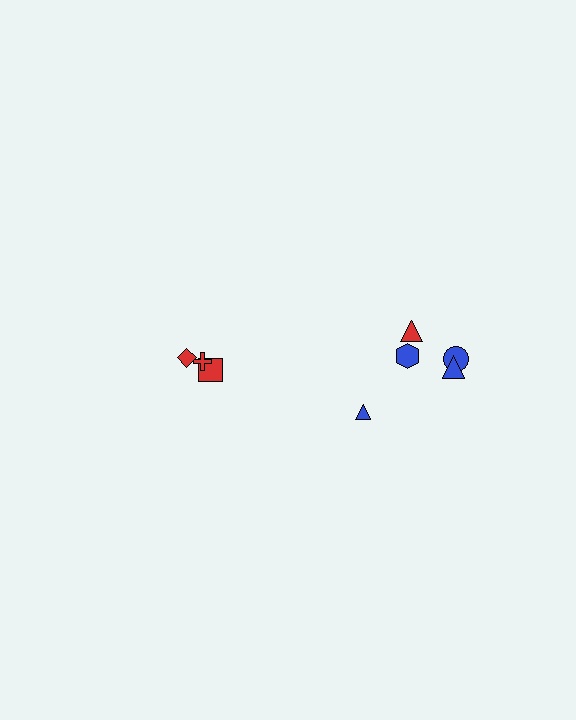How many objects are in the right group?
There are 5 objects.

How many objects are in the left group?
There are 3 objects.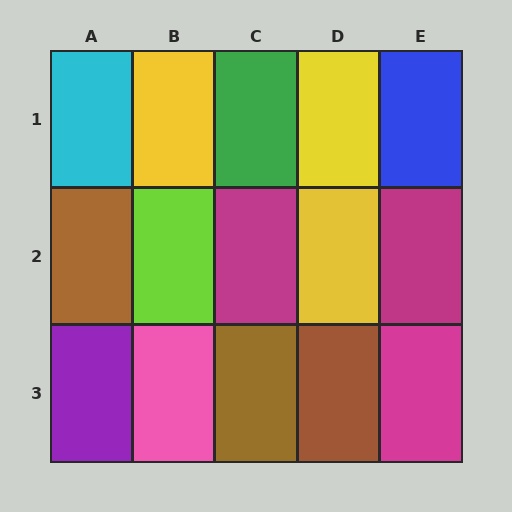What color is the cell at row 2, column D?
Yellow.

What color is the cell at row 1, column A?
Cyan.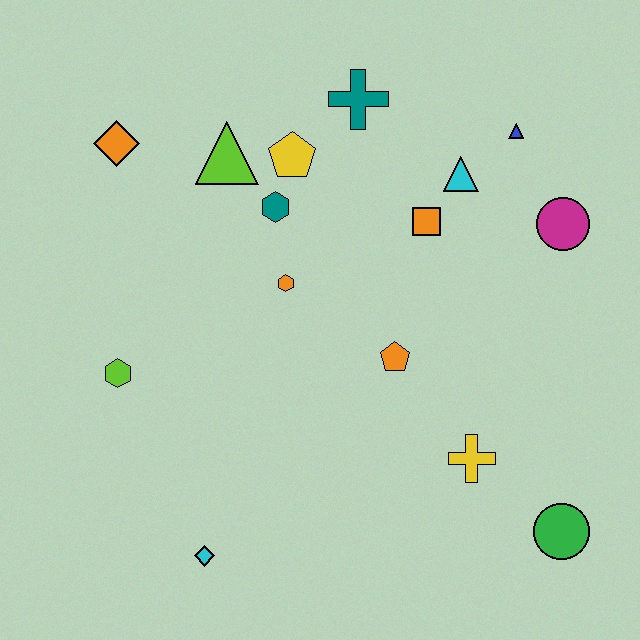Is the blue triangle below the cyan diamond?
No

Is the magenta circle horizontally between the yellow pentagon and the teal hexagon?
No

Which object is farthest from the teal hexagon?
The green circle is farthest from the teal hexagon.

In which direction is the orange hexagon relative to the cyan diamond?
The orange hexagon is above the cyan diamond.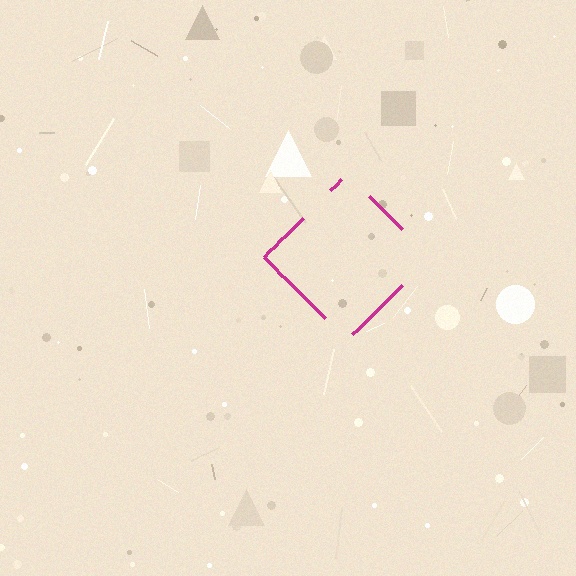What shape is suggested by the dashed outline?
The dashed outline suggests a diamond.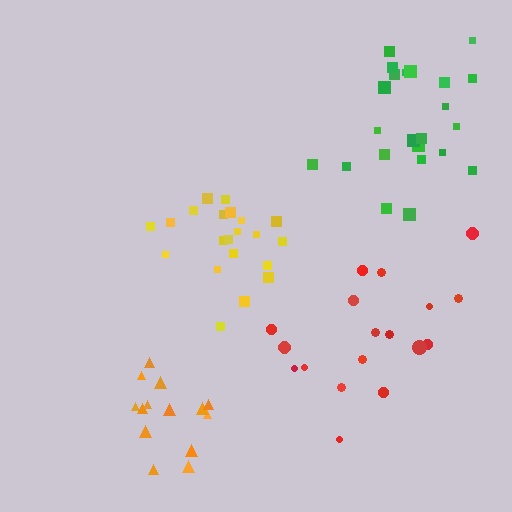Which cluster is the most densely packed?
Orange.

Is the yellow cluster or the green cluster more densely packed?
Yellow.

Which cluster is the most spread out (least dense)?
Red.